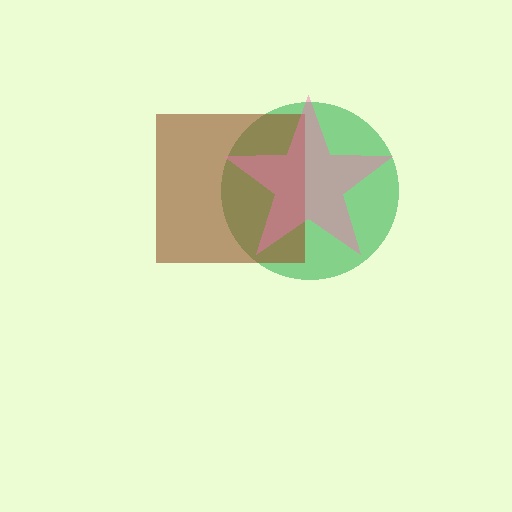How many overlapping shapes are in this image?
There are 3 overlapping shapes in the image.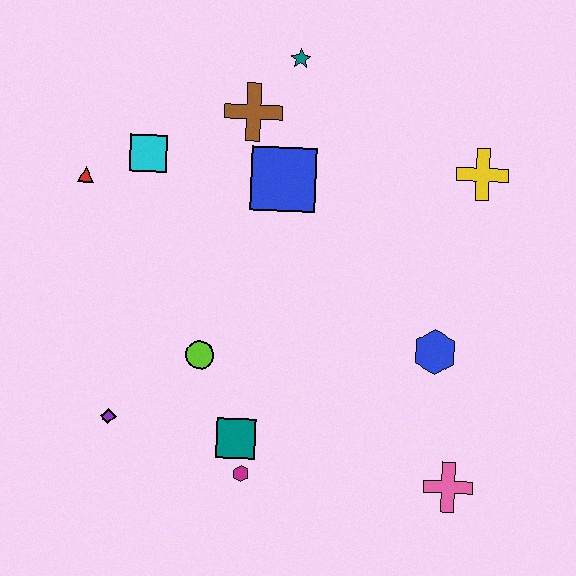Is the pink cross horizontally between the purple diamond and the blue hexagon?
No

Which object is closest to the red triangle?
The cyan square is closest to the red triangle.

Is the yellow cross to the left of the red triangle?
No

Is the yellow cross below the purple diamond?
No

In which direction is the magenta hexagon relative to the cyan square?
The magenta hexagon is below the cyan square.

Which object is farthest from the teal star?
The pink cross is farthest from the teal star.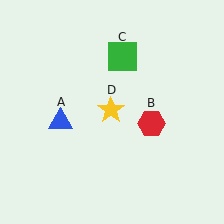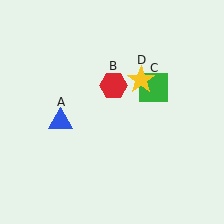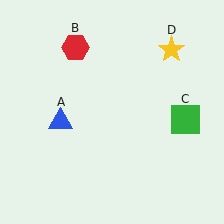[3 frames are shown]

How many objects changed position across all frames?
3 objects changed position: red hexagon (object B), green square (object C), yellow star (object D).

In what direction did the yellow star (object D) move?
The yellow star (object D) moved up and to the right.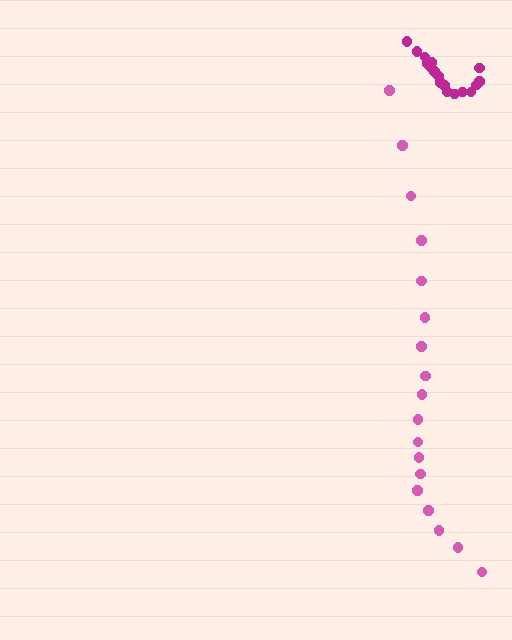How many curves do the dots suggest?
There are 2 distinct paths.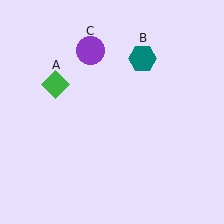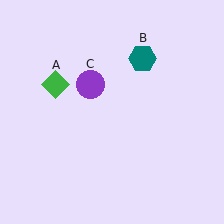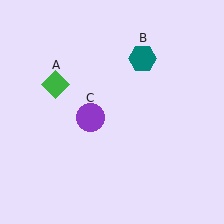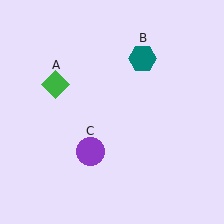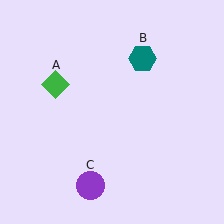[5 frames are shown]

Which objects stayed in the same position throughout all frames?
Green diamond (object A) and teal hexagon (object B) remained stationary.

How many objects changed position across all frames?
1 object changed position: purple circle (object C).